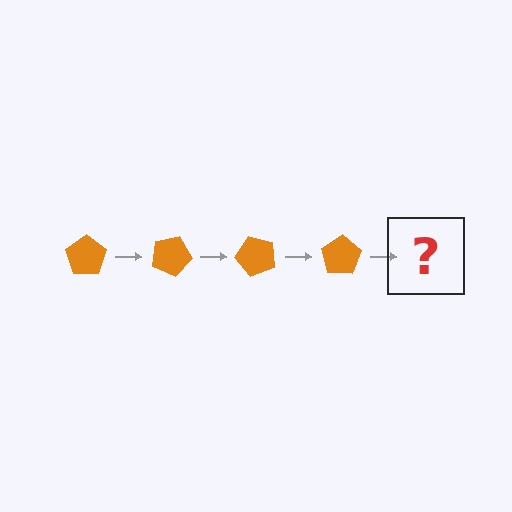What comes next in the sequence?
The next element should be an orange pentagon rotated 100 degrees.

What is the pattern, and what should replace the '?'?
The pattern is that the pentagon rotates 25 degrees each step. The '?' should be an orange pentagon rotated 100 degrees.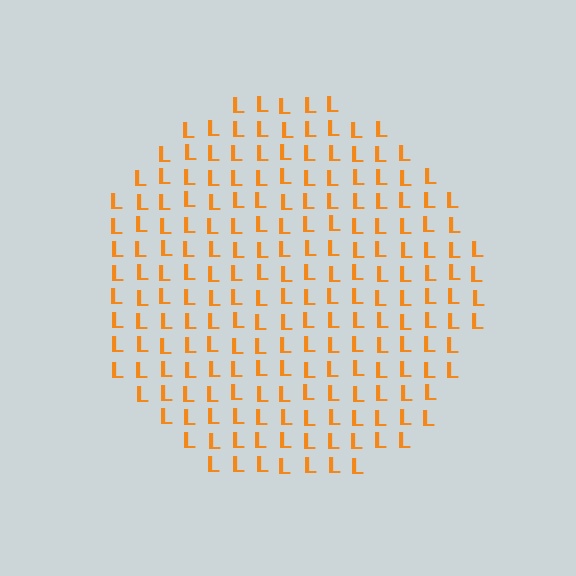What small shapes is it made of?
It is made of small letter L's.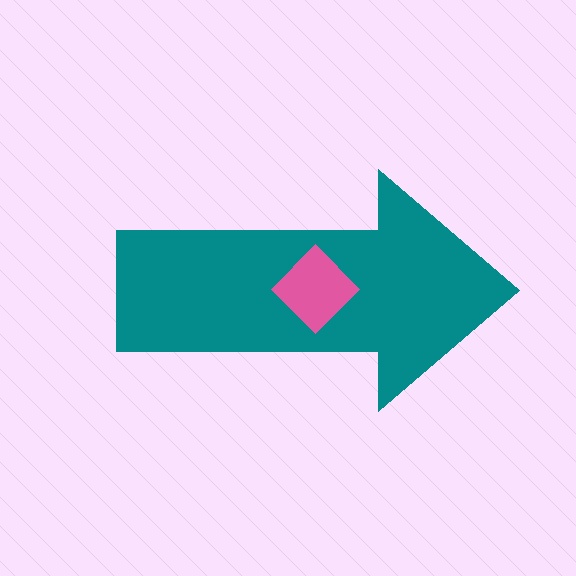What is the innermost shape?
The pink diamond.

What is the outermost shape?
The teal arrow.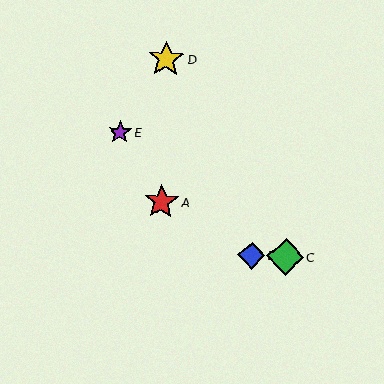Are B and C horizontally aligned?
Yes, both are at y≈255.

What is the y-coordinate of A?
Object A is at y≈202.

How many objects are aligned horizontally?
2 objects (B, C) are aligned horizontally.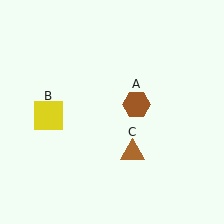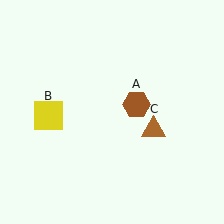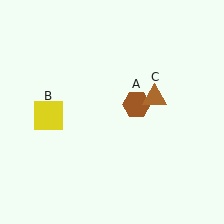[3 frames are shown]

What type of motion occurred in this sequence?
The brown triangle (object C) rotated counterclockwise around the center of the scene.